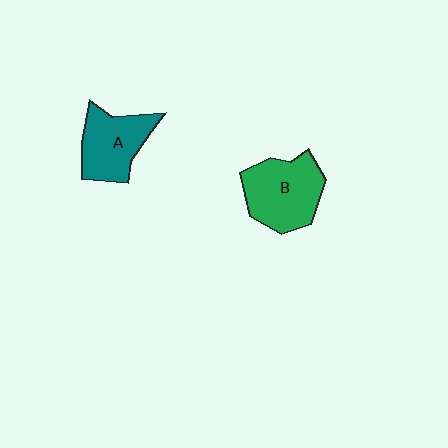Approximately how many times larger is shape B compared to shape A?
Approximately 1.2 times.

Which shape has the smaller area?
Shape A (teal).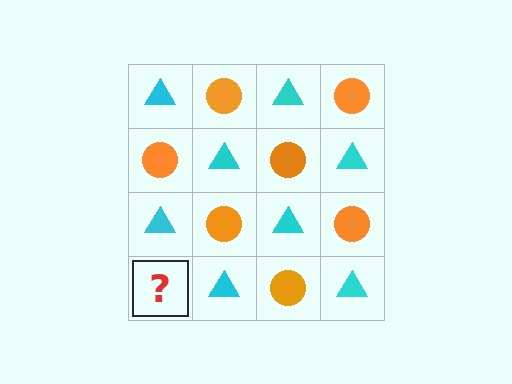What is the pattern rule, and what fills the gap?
The rule is that it alternates cyan triangle and orange circle in a checkerboard pattern. The gap should be filled with an orange circle.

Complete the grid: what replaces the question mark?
The question mark should be replaced with an orange circle.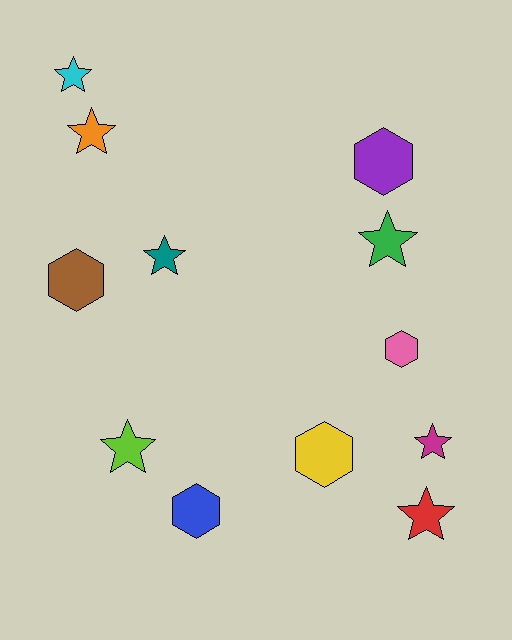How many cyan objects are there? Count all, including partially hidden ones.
There is 1 cyan object.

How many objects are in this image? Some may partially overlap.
There are 12 objects.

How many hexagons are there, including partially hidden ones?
There are 5 hexagons.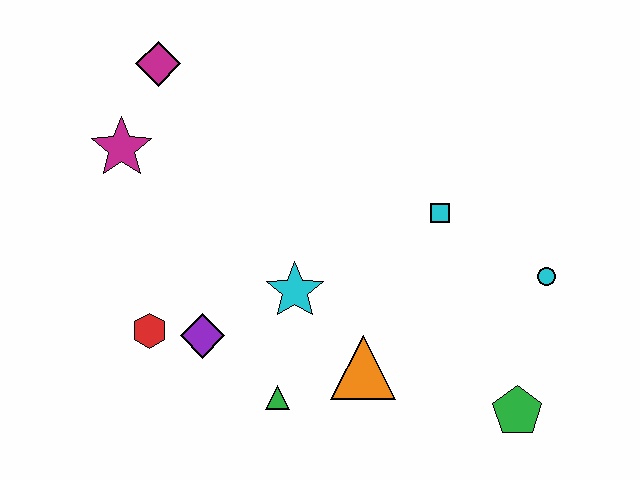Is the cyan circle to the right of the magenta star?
Yes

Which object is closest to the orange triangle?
The green triangle is closest to the orange triangle.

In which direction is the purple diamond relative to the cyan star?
The purple diamond is to the left of the cyan star.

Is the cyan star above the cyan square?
No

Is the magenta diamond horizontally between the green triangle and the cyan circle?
No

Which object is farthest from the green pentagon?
The magenta diamond is farthest from the green pentagon.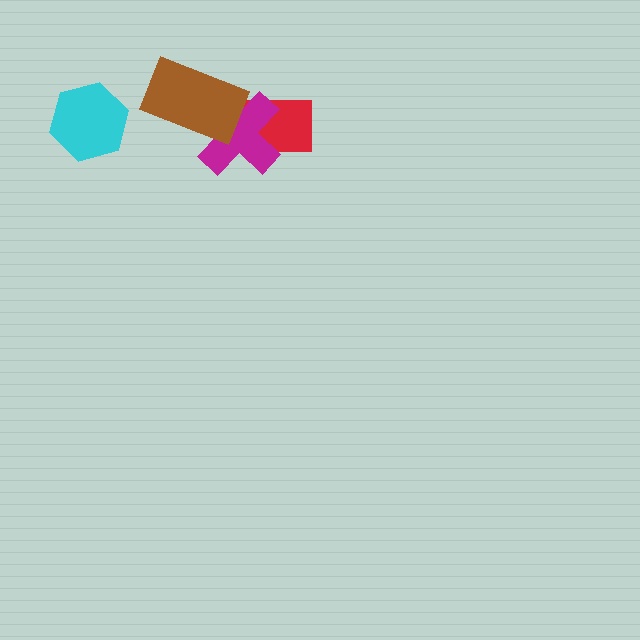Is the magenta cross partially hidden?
Yes, it is partially covered by another shape.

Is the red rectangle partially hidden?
Yes, it is partially covered by another shape.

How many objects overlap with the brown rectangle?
2 objects overlap with the brown rectangle.